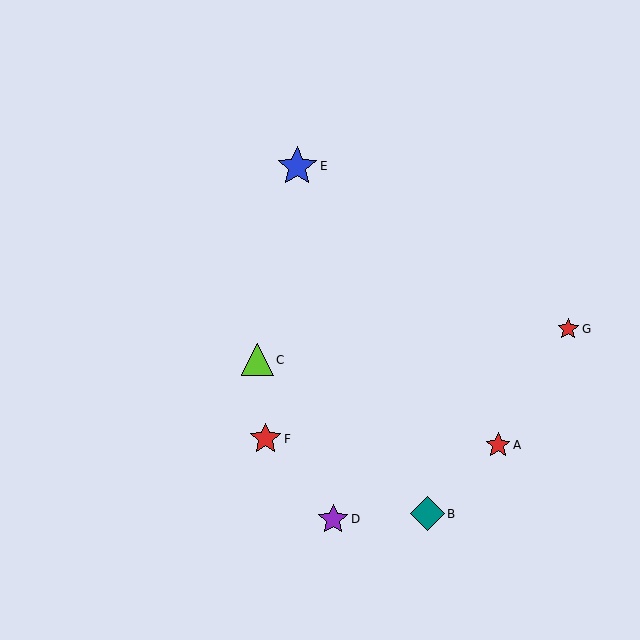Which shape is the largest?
The blue star (labeled E) is the largest.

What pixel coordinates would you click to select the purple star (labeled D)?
Click at (333, 519) to select the purple star D.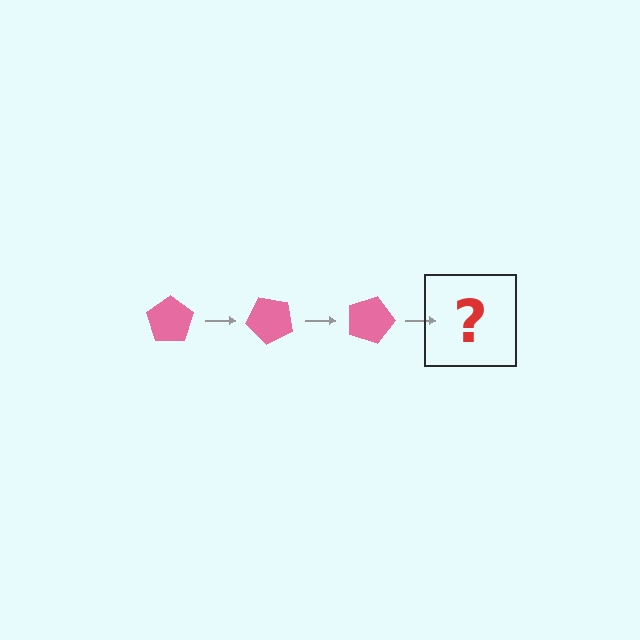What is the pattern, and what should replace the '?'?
The pattern is that the pentagon rotates 45 degrees each step. The '?' should be a pink pentagon rotated 135 degrees.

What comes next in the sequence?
The next element should be a pink pentagon rotated 135 degrees.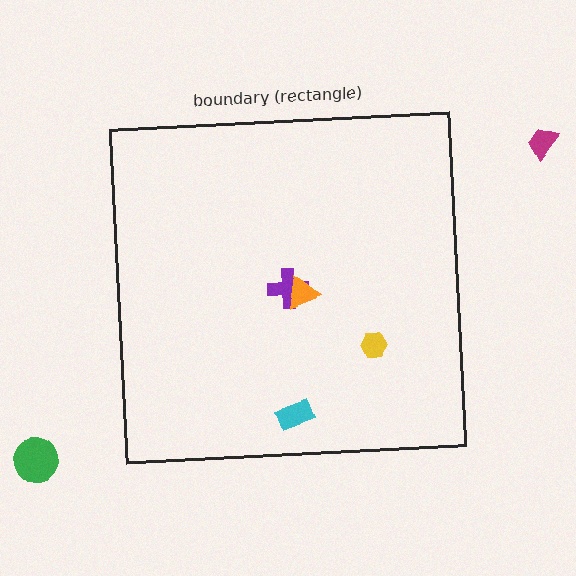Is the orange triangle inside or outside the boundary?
Inside.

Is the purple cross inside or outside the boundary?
Inside.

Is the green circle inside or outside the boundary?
Outside.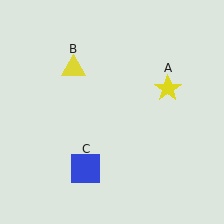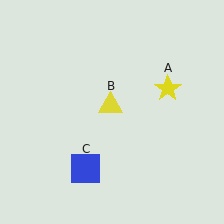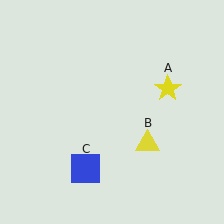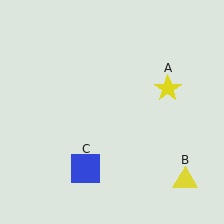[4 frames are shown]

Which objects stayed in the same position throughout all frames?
Yellow star (object A) and blue square (object C) remained stationary.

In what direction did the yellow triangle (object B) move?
The yellow triangle (object B) moved down and to the right.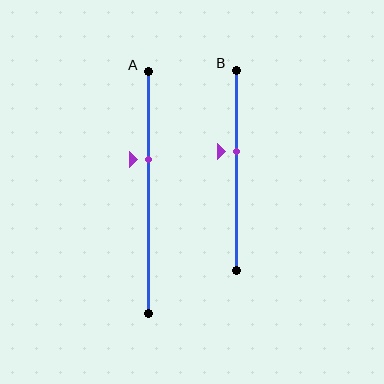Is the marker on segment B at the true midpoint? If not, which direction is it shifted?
No, the marker on segment B is shifted upward by about 10% of the segment length.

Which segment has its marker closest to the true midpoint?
Segment B has its marker closest to the true midpoint.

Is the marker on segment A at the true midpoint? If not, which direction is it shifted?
No, the marker on segment A is shifted upward by about 14% of the segment length.